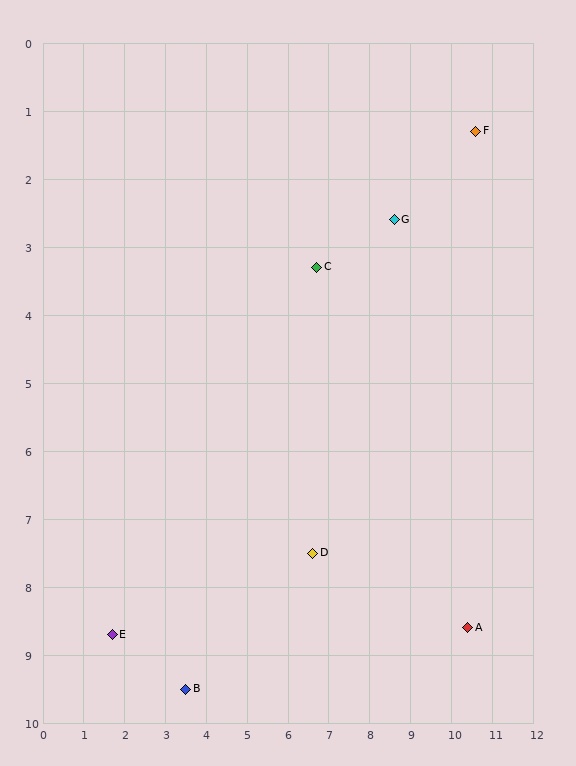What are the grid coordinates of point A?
Point A is at approximately (10.4, 8.6).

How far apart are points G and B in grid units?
Points G and B are about 8.6 grid units apart.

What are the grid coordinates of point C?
Point C is at approximately (6.7, 3.3).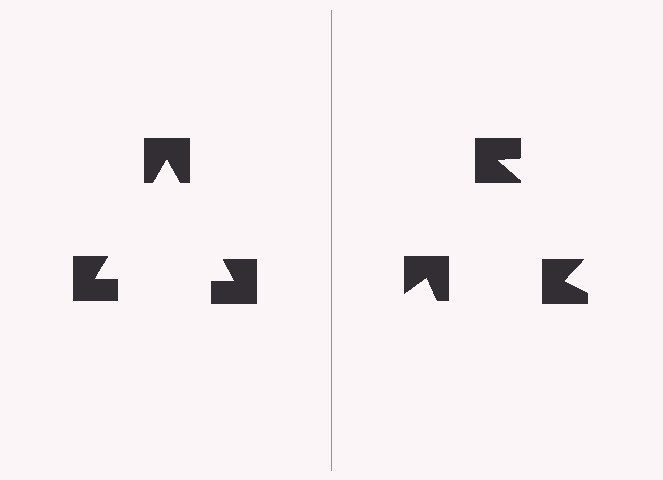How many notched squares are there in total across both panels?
6 — 3 on each side.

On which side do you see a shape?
An illusory triangle appears on the left side. On the right side the wedge cuts are rotated, so no coherent shape forms.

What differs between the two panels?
The notched squares are positioned identically on both sides; only the wedge orientations differ. On the left they align to a triangle; on the right they are misaligned.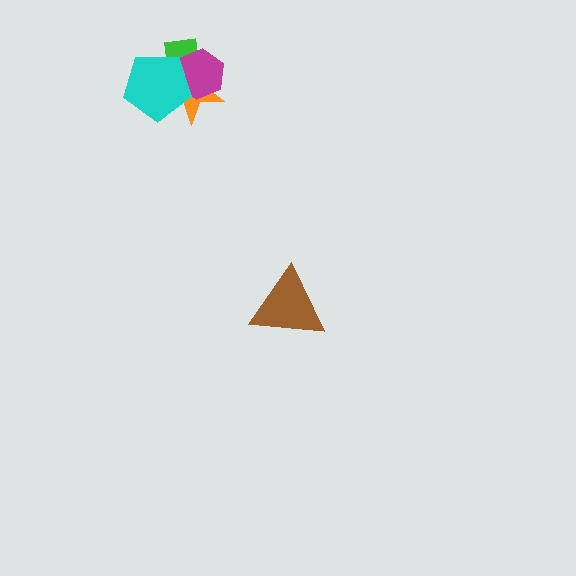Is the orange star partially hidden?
Yes, it is partially covered by another shape.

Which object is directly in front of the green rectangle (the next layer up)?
The magenta hexagon is directly in front of the green rectangle.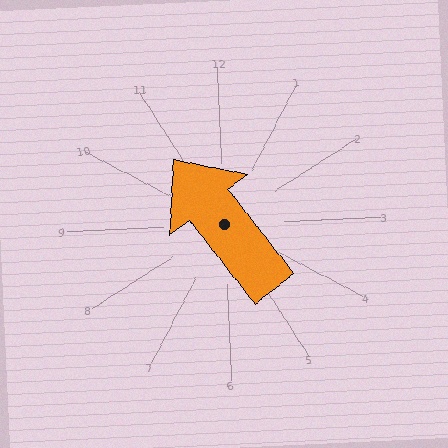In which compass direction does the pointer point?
Northwest.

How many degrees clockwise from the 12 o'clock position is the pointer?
Approximately 325 degrees.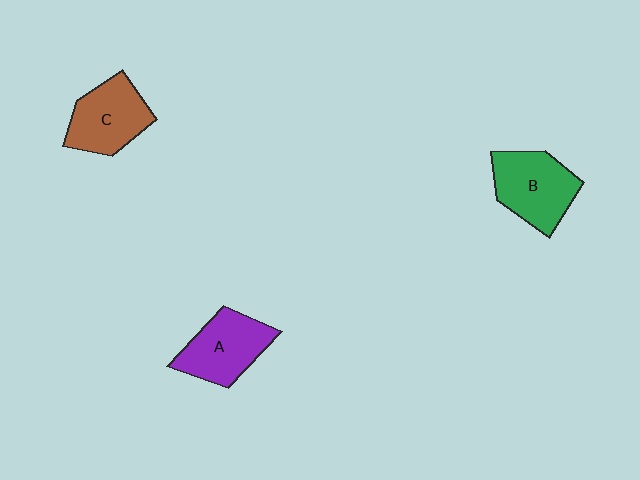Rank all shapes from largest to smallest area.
From largest to smallest: B (green), A (purple), C (brown).